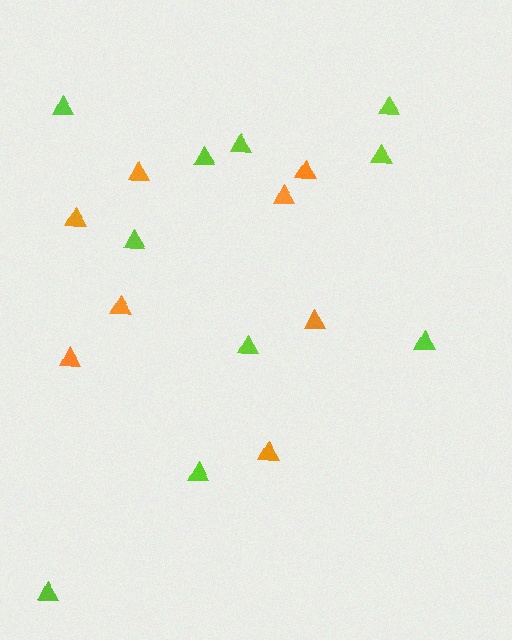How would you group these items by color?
There are 2 groups: one group of lime triangles (10) and one group of orange triangles (8).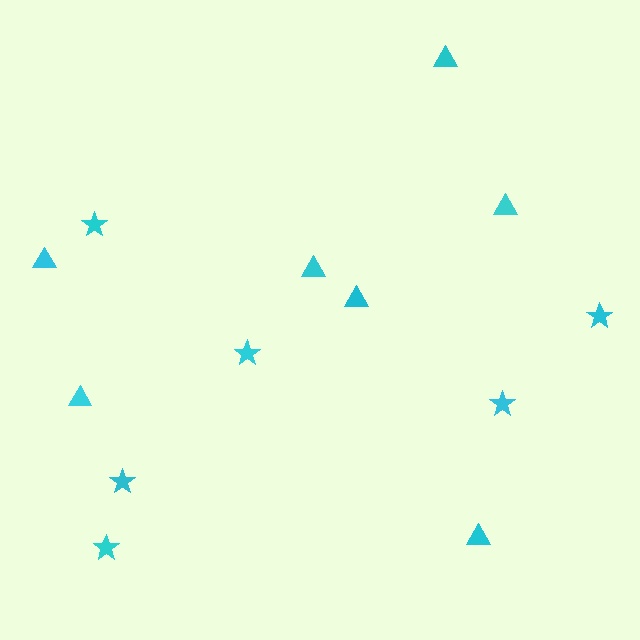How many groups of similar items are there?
There are 2 groups: one group of stars (6) and one group of triangles (7).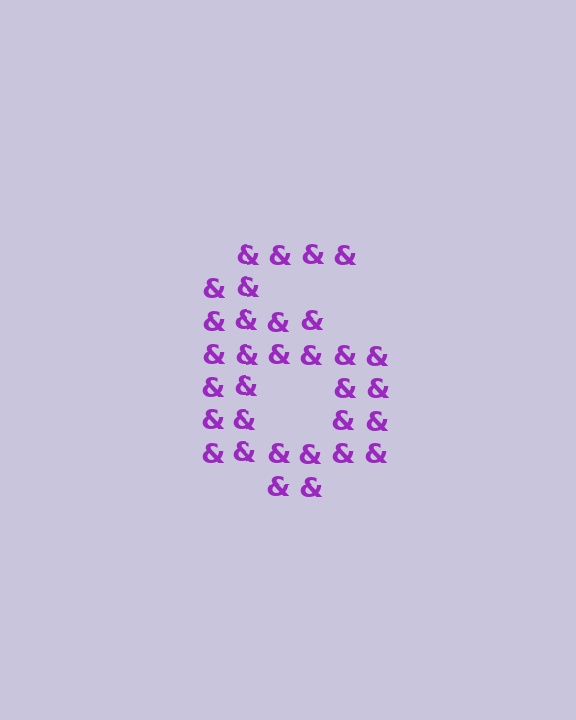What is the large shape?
The large shape is the digit 6.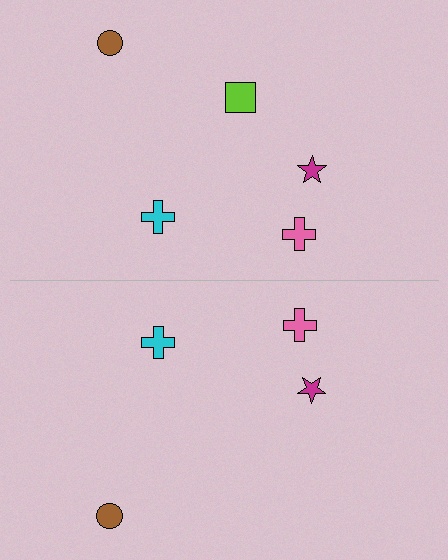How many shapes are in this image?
There are 9 shapes in this image.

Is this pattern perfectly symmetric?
No, the pattern is not perfectly symmetric. A lime square is missing from the bottom side.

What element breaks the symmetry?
A lime square is missing from the bottom side.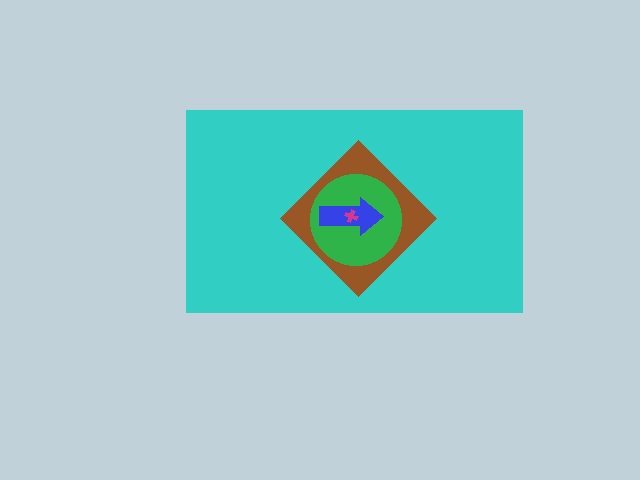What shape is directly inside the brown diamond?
The green circle.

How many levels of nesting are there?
5.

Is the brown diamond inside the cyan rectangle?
Yes.